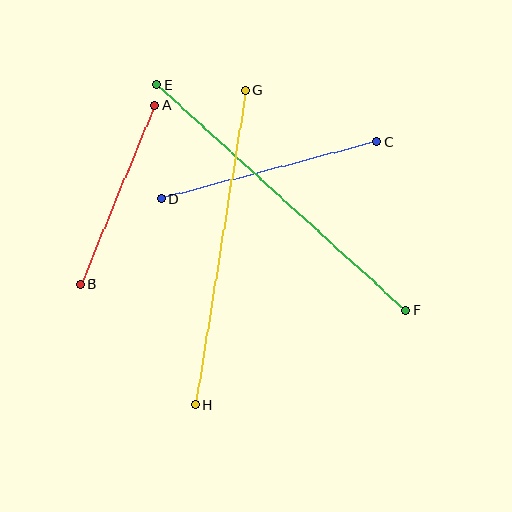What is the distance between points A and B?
The distance is approximately 193 pixels.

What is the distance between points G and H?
The distance is approximately 319 pixels.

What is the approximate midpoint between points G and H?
The midpoint is at approximately (220, 247) pixels.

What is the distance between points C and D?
The distance is approximately 223 pixels.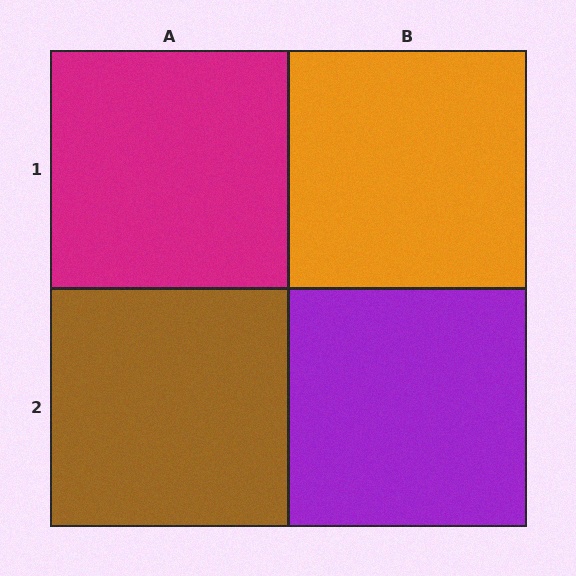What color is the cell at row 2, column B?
Purple.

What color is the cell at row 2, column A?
Brown.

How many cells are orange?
1 cell is orange.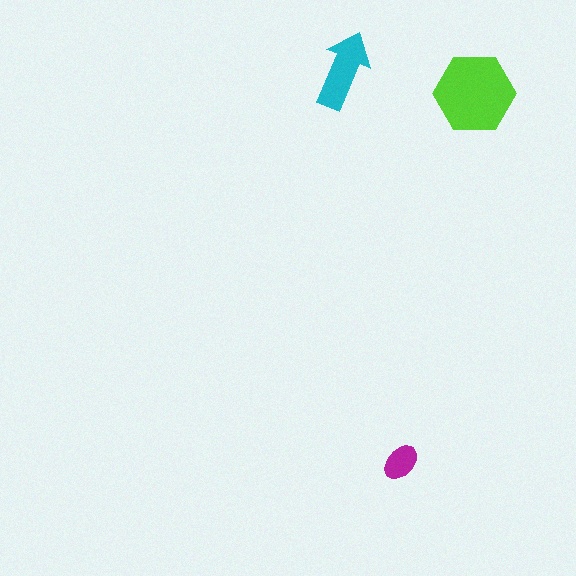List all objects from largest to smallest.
The lime hexagon, the cyan arrow, the magenta ellipse.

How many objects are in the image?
There are 3 objects in the image.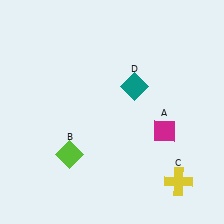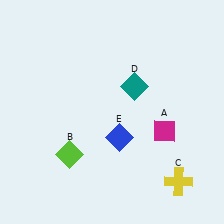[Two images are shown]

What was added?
A blue diamond (E) was added in Image 2.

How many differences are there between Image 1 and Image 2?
There is 1 difference between the two images.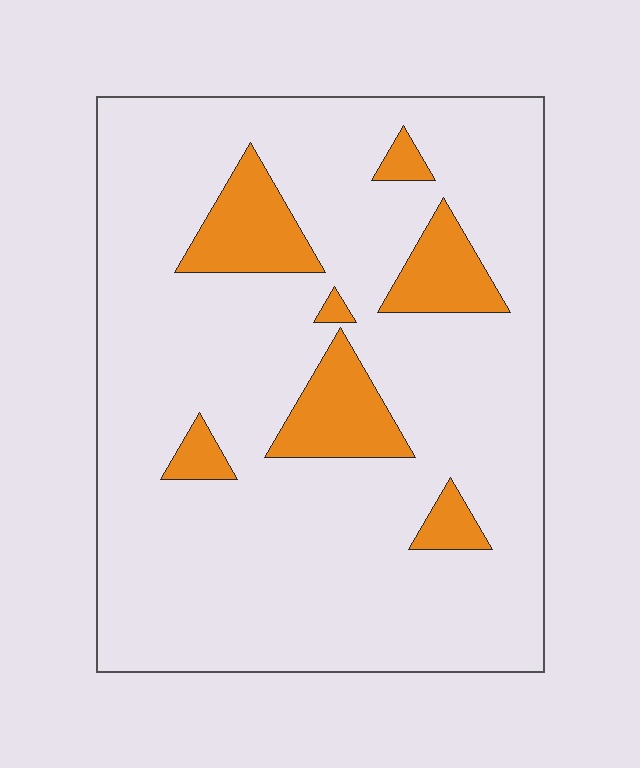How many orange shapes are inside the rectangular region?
7.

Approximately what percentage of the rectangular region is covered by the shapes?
Approximately 15%.